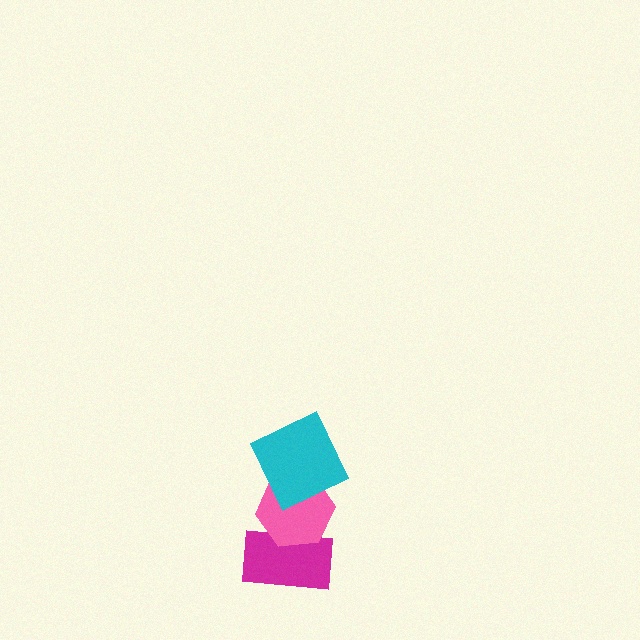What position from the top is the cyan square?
The cyan square is 1st from the top.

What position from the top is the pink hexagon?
The pink hexagon is 2nd from the top.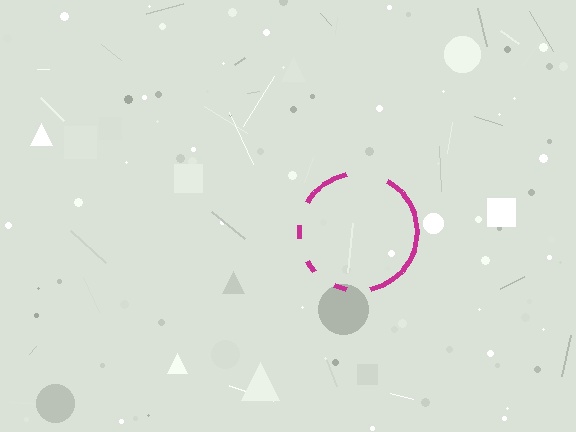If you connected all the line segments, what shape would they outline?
They would outline a circle.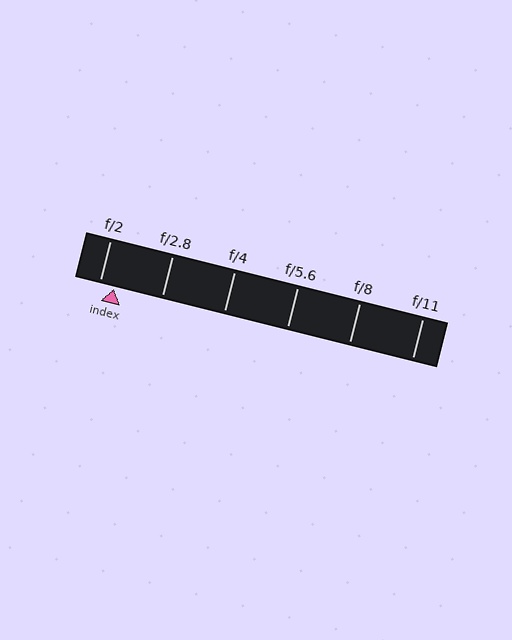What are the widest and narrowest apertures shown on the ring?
The widest aperture shown is f/2 and the narrowest is f/11.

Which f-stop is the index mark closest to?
The index mark is closest to f/2.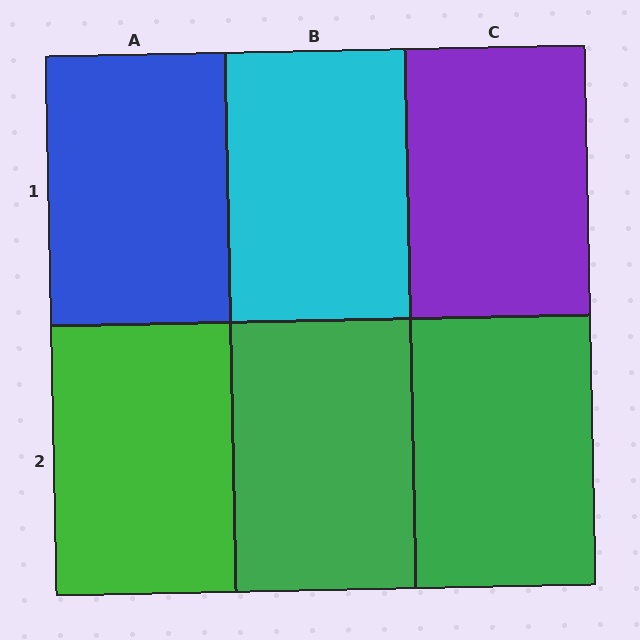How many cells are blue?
1 cell is blue.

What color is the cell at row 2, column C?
Green.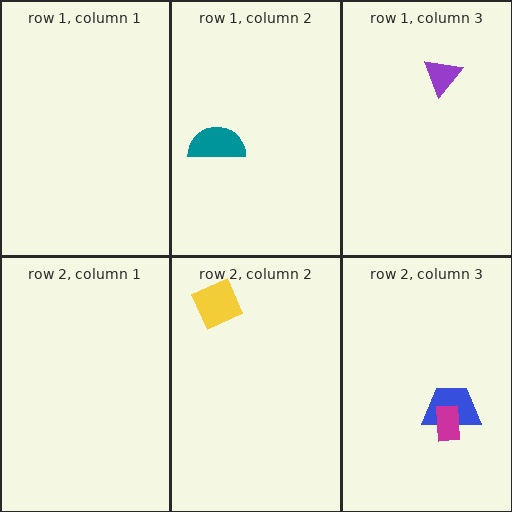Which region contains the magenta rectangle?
The row 2, column 3 region.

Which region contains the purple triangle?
The row 1, column 3 region.